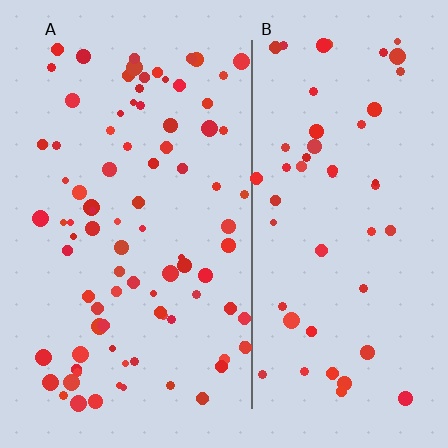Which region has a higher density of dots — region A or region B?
A (the left).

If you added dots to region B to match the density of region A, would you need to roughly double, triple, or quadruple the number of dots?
Approximately double.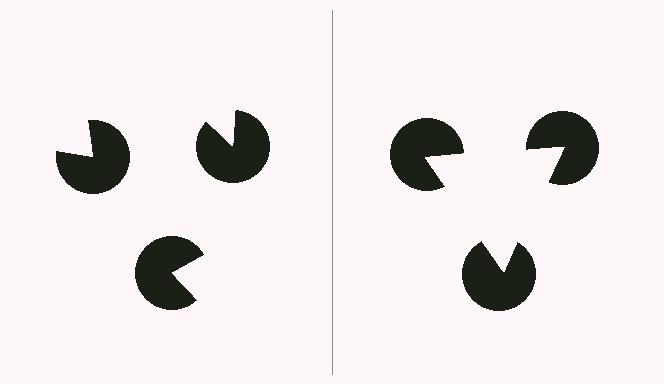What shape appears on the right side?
An illusory triangle.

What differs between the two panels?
The pac-man discs are positioned identically on both sides; only the wedge orientations differ. On the right they align to a triangle; on the left they are misaligned.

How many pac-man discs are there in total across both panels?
6 — 3 on each side.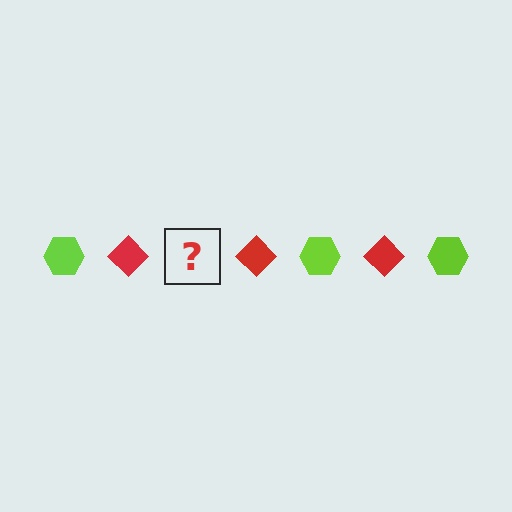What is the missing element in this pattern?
The missing element is a lime hexagon.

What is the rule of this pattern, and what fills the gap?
The rule is that the pattern alternates between lime hexagon and red diamond. The gap should be filled with a lime hexagon.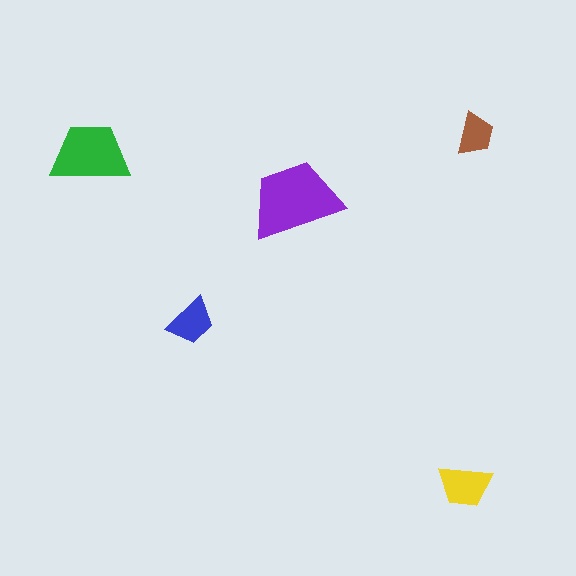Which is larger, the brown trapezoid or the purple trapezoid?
The purple one.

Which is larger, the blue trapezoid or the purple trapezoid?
The purple one.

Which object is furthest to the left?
The green trapezoid is leftmost.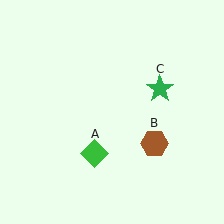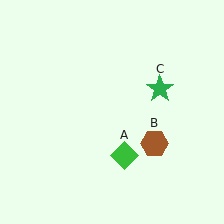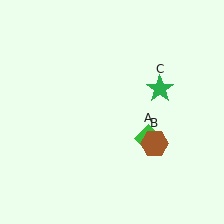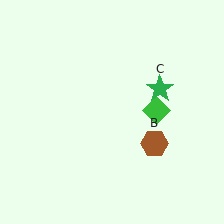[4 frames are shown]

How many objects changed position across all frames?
1 object changed position: green diamond (object A).